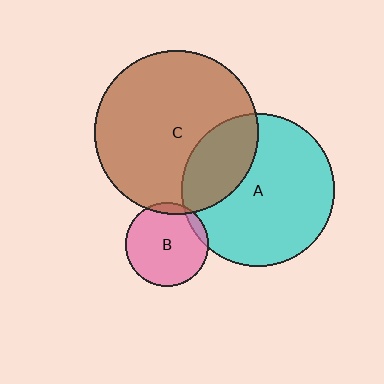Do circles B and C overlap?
Yes.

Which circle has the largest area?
Circle C (brown).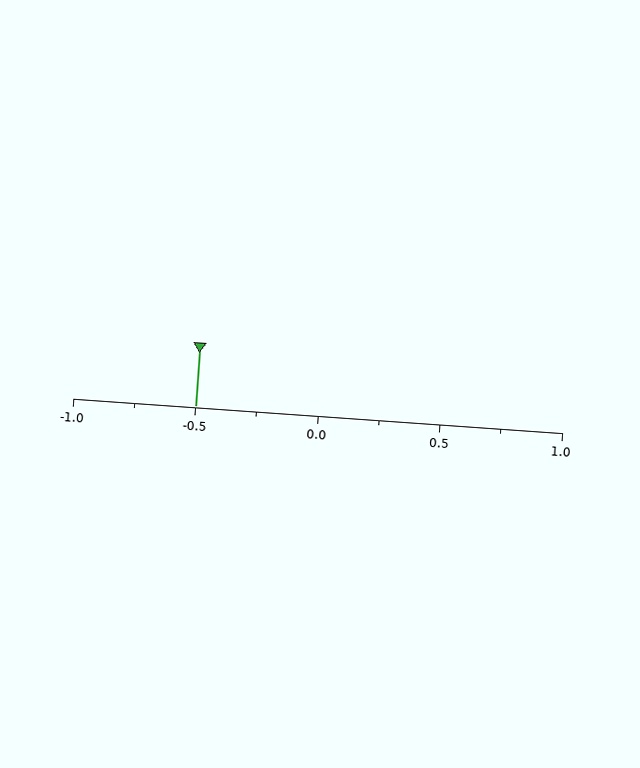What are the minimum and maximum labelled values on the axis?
The axis runs from -1.0 to 1.0.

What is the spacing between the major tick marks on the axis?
The major ticks are spaced 0.5 apart.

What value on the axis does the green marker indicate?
The marker indicates approximately -0.5.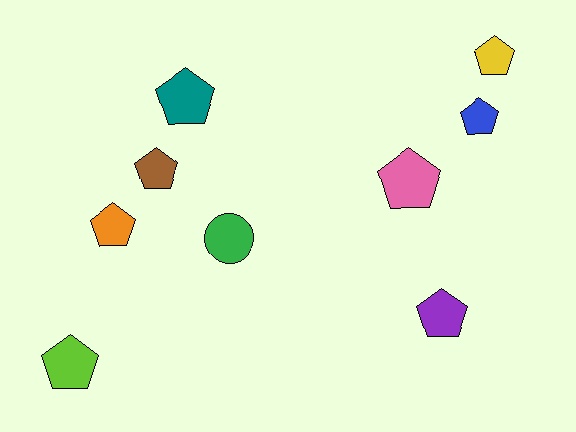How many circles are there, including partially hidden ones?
There is 1 circle.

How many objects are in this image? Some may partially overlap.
There are 9 objects.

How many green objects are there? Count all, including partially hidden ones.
There is 1 green object.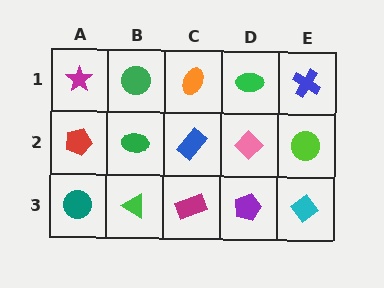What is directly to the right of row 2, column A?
A green ellipse.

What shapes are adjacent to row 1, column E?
A lime circle (row 2, column E), a green ellipse (row 1, column D).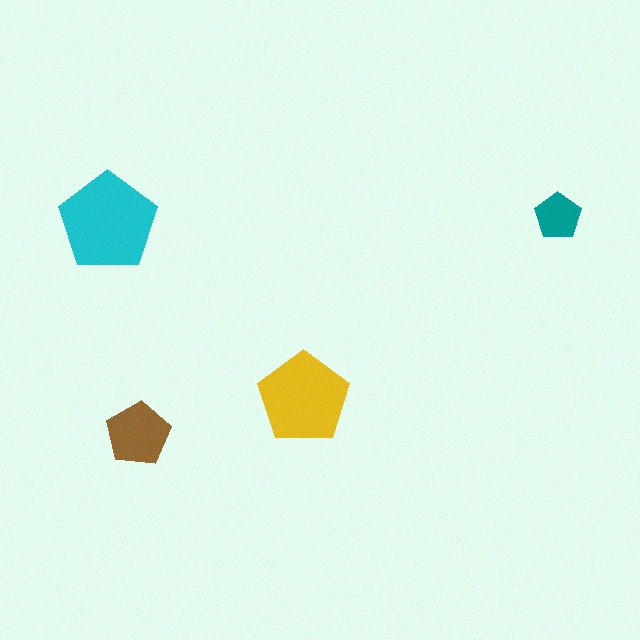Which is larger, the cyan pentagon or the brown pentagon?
The cyan one.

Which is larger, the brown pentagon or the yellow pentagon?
The yellow one.